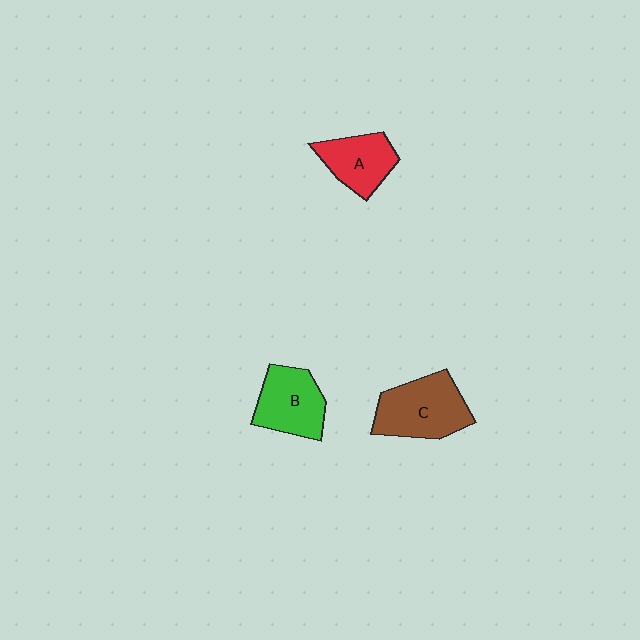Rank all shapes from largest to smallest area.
From largest to smallest: C (brown), B (green), A (red).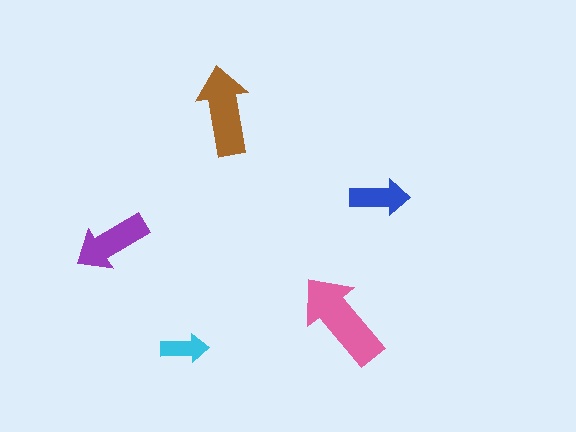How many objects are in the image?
There are 5 objects in the image.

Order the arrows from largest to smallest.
the pink one, the brown one, the purple one, the blue one, the cyan one.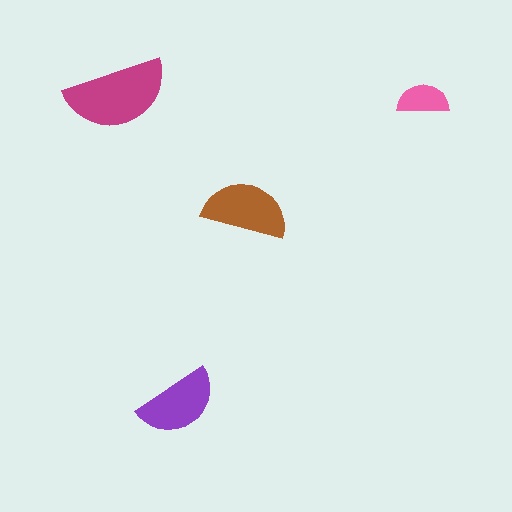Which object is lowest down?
The purple semicircle is bottommost.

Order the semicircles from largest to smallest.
the magenta one, the brown one, the purple one, the pink one.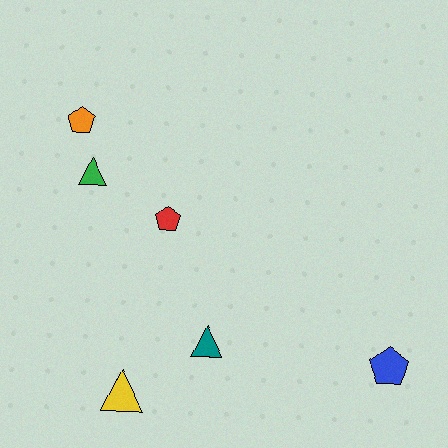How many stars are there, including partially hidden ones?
There are no stars.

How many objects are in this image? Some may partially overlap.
There are 6 objects.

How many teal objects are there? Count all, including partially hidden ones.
There is 1 teal object.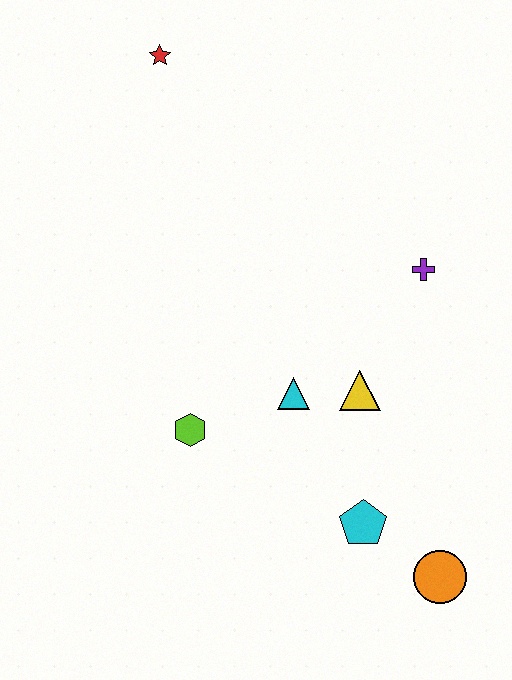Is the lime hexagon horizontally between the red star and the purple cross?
Yes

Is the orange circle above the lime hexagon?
No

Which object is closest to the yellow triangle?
The cyan triangle is closest to the yellow triangle.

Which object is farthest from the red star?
The orange circle is farthest from the red star.